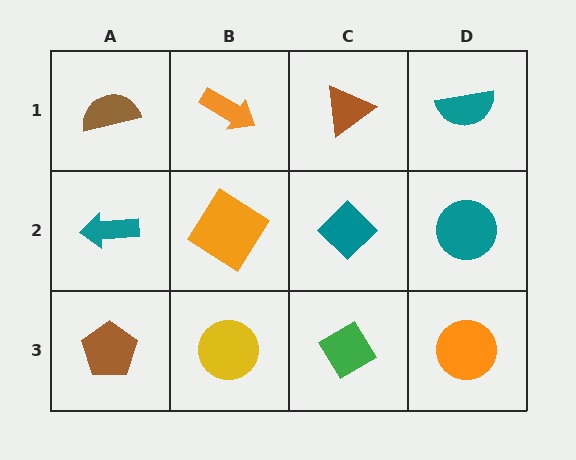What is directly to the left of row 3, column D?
A green diamond.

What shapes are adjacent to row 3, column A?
A teal arrow (row 2, column A), a yellow circle (row 3, column B).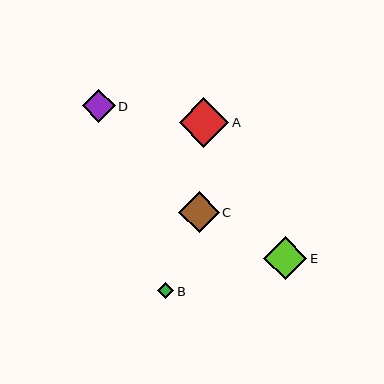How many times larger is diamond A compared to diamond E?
Diamond A is approximately 1.2 times the size of diamond E.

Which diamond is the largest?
Diamond A is the largest with a size of approximately 50 pixels.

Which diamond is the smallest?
Diamond B is the smallest with a size of approximately 16 pixels.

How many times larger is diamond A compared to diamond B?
Diamond A is approximately 3.1 times the size of diamond B.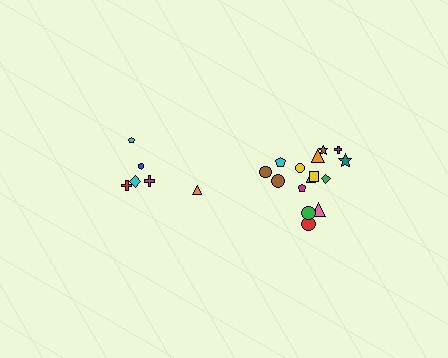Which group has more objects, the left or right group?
The right group.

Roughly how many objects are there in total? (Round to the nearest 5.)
Roughly 20 objects in total.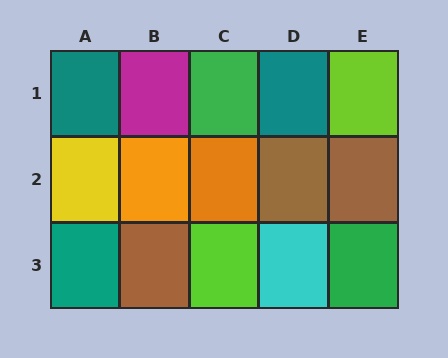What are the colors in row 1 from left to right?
Teal, magenta, green, teal, lime.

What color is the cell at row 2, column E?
Brown.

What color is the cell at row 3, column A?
Teal.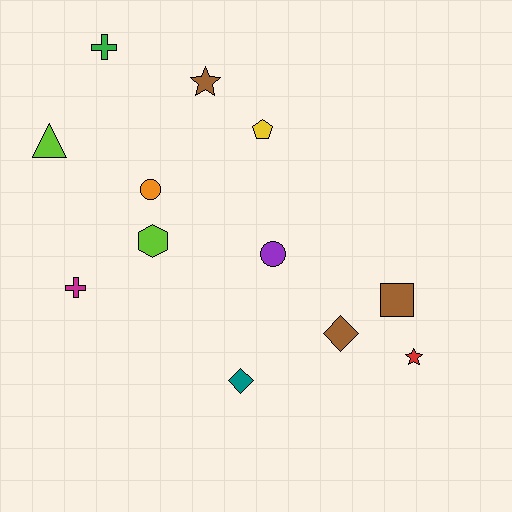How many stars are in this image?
There are 2 stars.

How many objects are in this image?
There are 12 objects.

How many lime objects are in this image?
There are 2 lime objects.